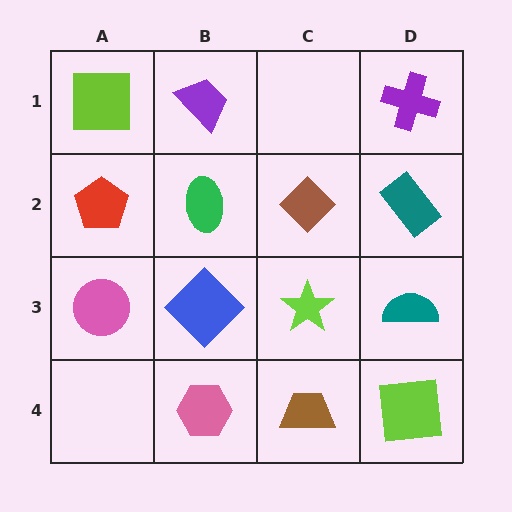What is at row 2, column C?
A brown diamond.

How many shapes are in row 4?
3 shapes.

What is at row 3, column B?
A blue diamond.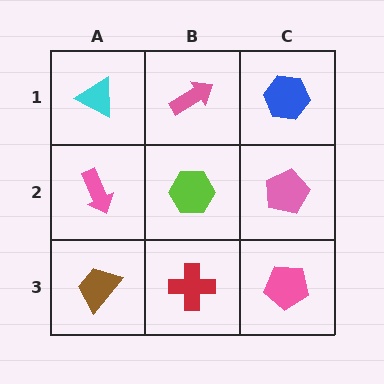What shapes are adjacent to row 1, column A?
A pink arrow (row 2, column A), a pink arrow (row 1, column B).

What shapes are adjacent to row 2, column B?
A pink arrow (row 1, column B), a red cross (row 3, column B), a pink arrow (row 2, column A), a pink pentagon (row 2, column C).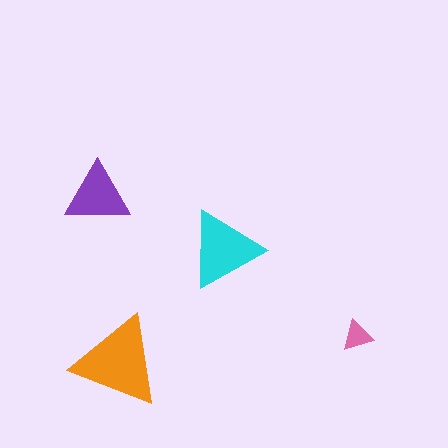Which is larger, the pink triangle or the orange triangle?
The orange one.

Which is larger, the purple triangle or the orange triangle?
The orange one.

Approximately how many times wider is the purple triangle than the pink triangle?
About 2 times wider.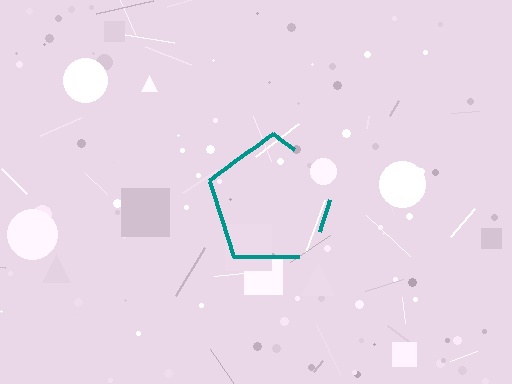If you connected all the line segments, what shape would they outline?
They would outline a pentagon.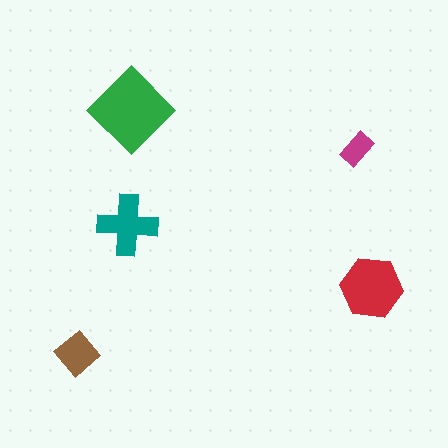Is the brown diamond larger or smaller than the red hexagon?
Smaller.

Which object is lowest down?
The brown diamond is bottommost.